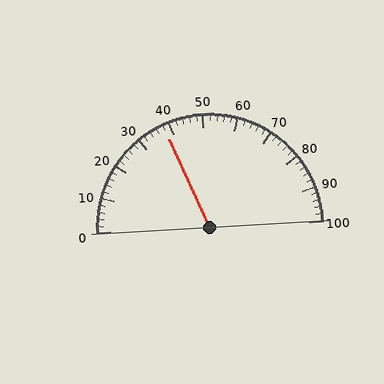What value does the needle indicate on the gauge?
The needle indicates approximately 38.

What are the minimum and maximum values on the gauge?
The gauge ranges from 0 to 100.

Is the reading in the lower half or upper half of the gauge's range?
The reading is in the lower half of the range (0 to 100).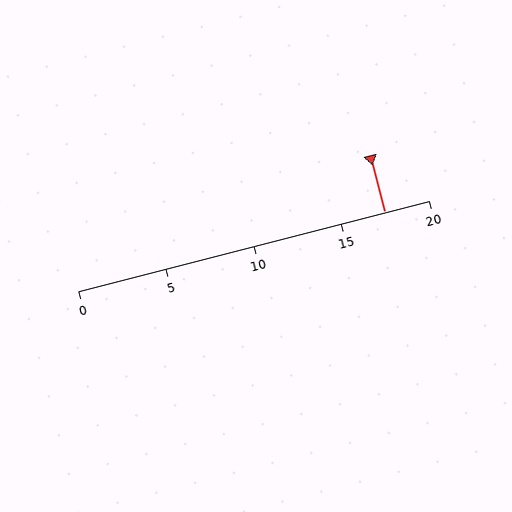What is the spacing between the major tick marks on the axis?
The major ticks are spaced 5 apart.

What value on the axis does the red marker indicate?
The marker indicates approximately 17.5.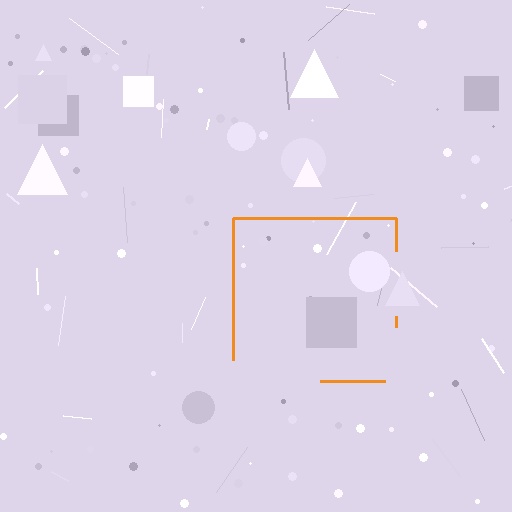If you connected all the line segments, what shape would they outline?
They would outline a square.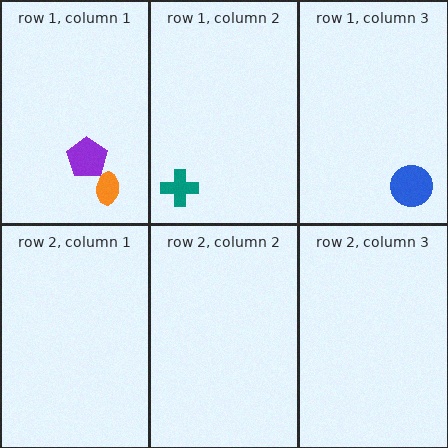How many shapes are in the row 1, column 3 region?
1.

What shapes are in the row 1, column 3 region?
The blue circle.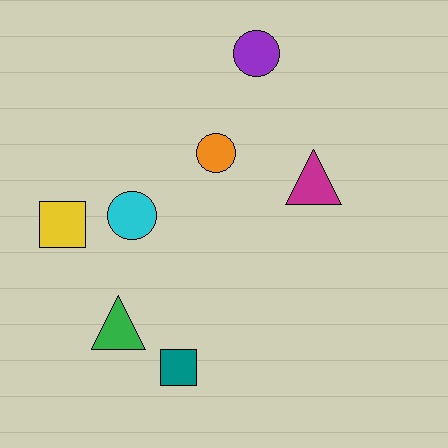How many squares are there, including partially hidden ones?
There are 2 squares.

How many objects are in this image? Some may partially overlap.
There are 7 objects.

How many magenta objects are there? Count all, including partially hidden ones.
There is 1 magenta object.